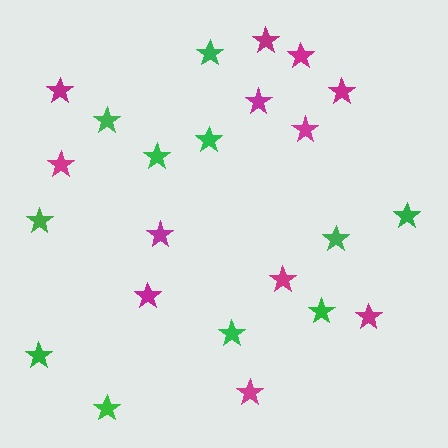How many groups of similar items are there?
There are 2 groups: one group of green stars (11) and one group of magenta stars (12).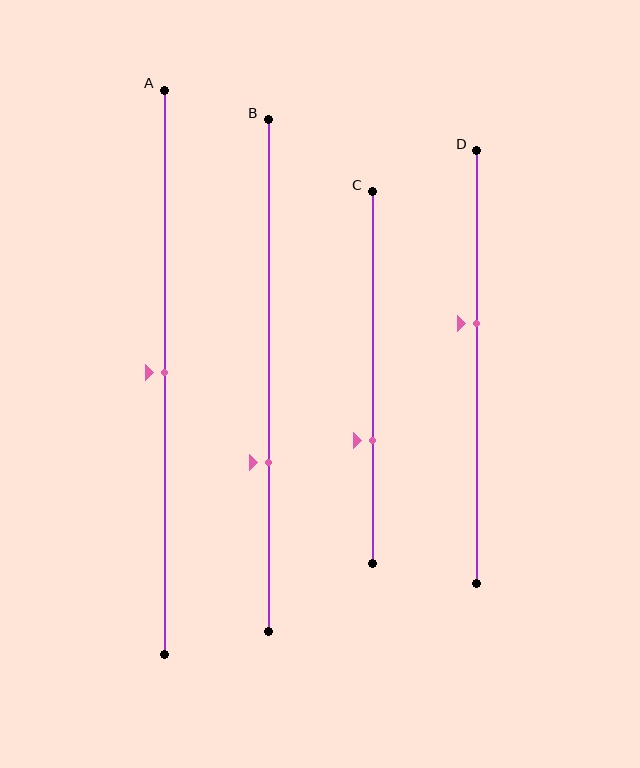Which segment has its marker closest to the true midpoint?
Segment A has its marker closest to the true midpoint.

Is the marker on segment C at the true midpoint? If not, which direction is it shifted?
No, the marker on segment C is shifted downward by about 17% of the segment length.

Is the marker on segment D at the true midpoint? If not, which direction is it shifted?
No, the marker on segment D is shifted upward by about 10% of the segment length.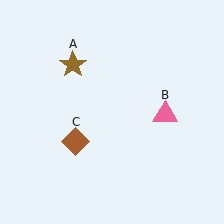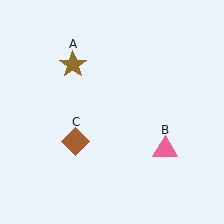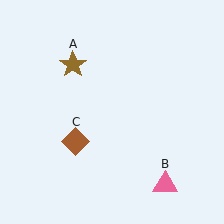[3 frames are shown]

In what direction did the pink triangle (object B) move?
The pink triangle (object B) moved down.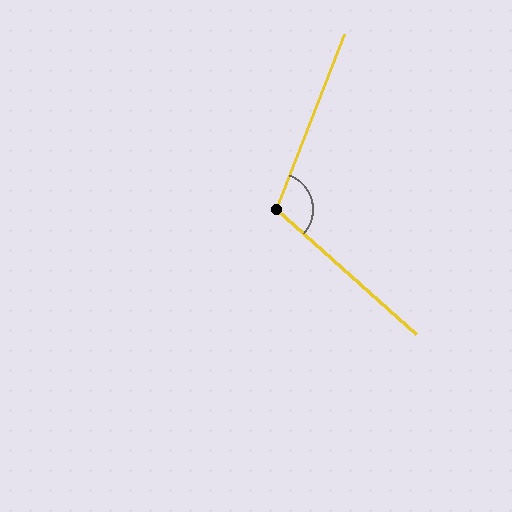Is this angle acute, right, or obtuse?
It is obtuse.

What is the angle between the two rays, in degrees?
Approximately 110 degrees.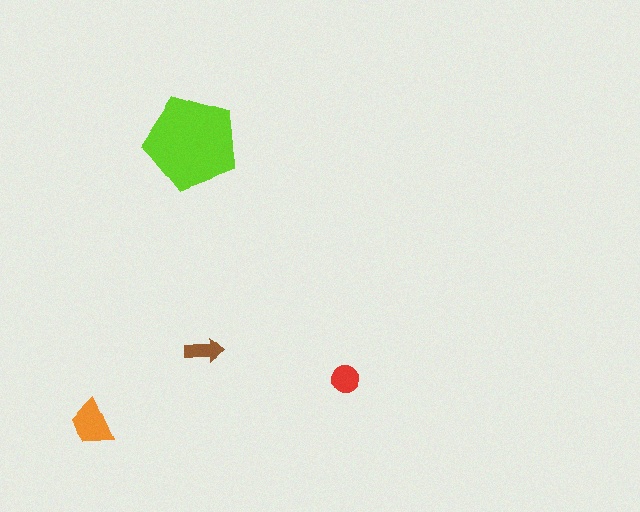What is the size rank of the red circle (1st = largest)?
3rd.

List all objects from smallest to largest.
The brown arrow, the red circle, the orange trapezoid, the lime pentagon.